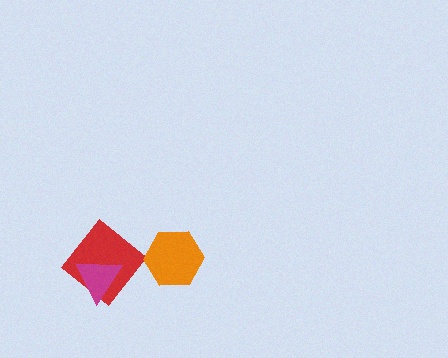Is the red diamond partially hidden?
Yes, it is partially covered by another shape.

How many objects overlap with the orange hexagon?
0 objects overlap with the orange hexagon.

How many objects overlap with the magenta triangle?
1 object overlaps with the magenta triangle.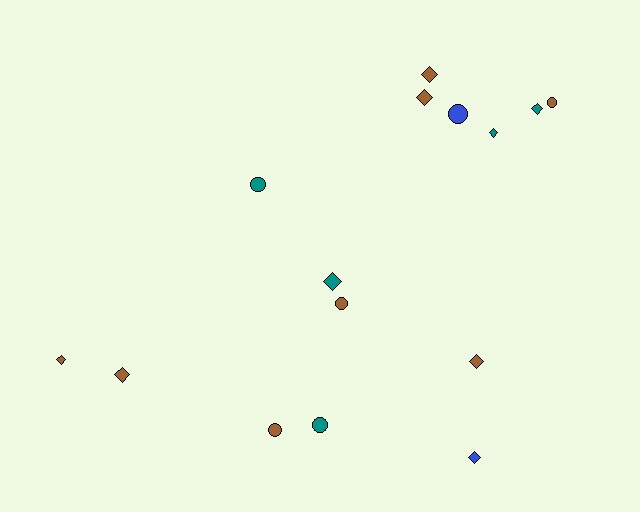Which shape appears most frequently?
Diamond, with 9 objects.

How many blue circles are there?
There is 1 blue circle.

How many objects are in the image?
There are 15 objects.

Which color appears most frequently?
Brown, with 8 objects.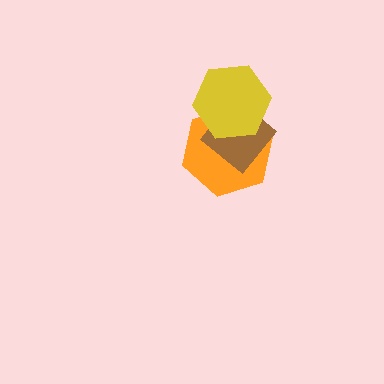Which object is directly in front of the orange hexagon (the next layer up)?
The brown diamond is directly in front of the orange hexagon.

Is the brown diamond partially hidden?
Yes, it is partially covered by another shape.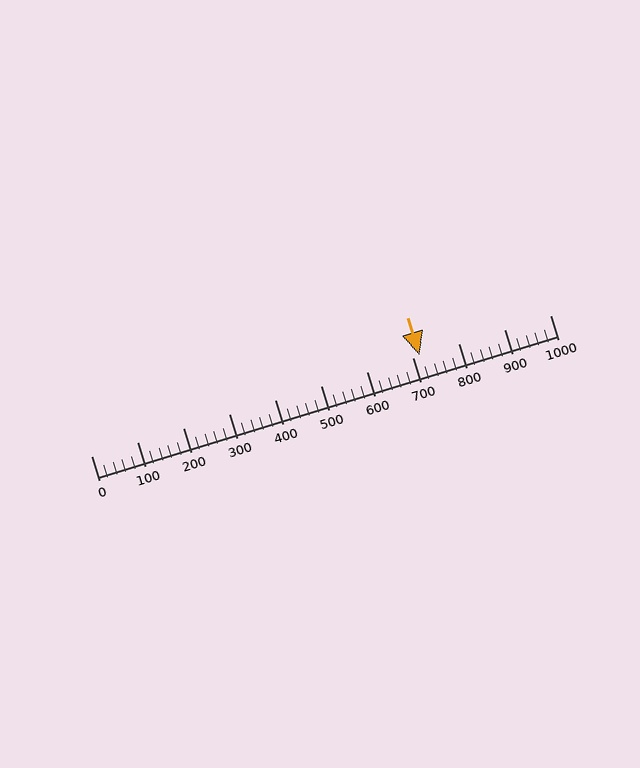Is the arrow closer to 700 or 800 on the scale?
The arrow is closer to 700.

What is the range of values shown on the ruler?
The ruler shows values from 0 to 1000.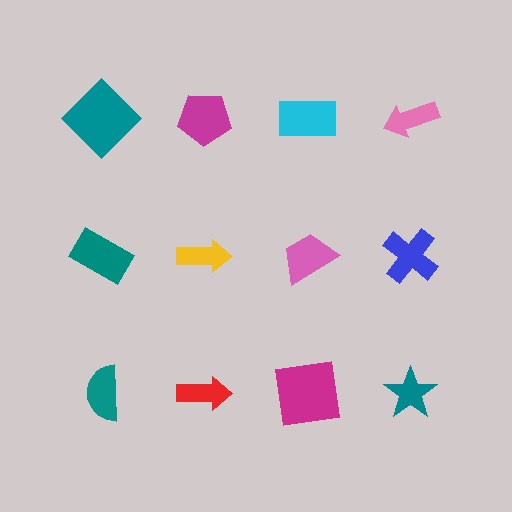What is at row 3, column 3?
A magenta square.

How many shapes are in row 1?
4 shapes.